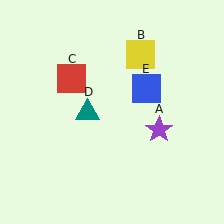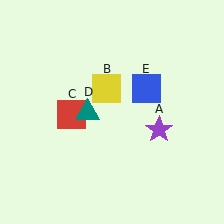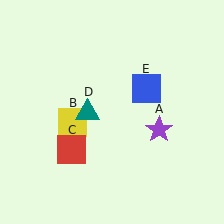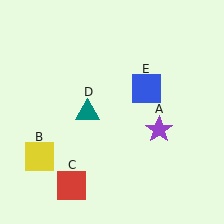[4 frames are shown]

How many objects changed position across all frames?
2 objects changed position: yellow square (object B), red square (object C).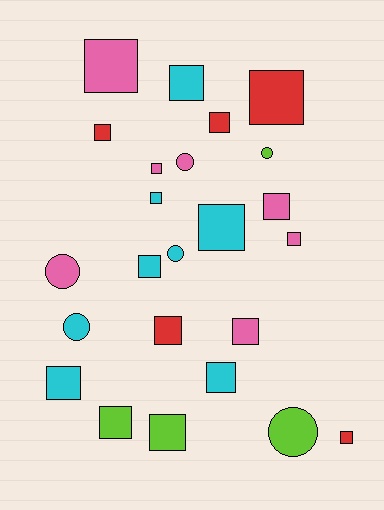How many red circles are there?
There are no red circles.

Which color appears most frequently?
Cyan, with 8 objects.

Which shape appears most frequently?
Square, with 18 objects.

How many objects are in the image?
There are 24 objects.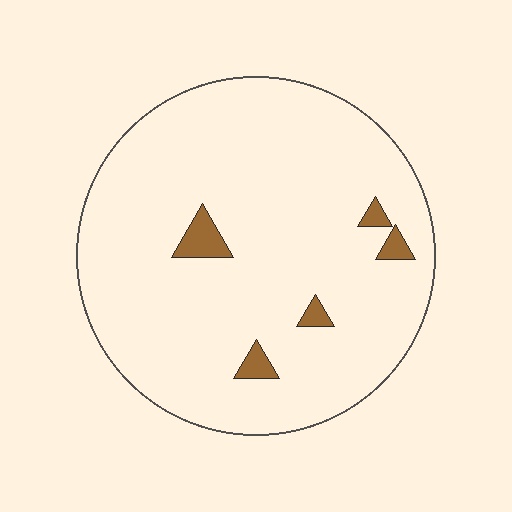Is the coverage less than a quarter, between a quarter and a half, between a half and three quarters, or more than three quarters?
Less than a quarter.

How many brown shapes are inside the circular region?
5.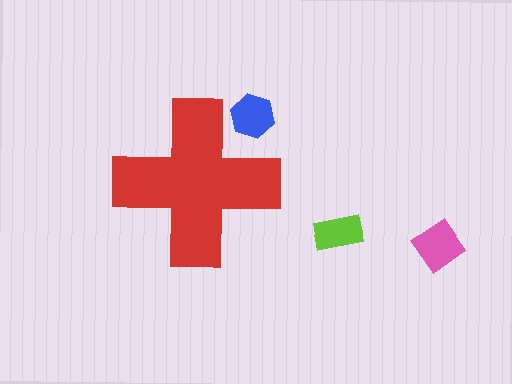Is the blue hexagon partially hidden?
Yes, the blue hexagon is partially hidden behind the red cross.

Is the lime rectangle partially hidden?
No, the lime rectangle is fully visible.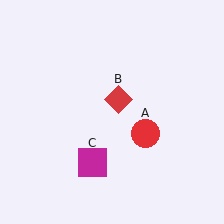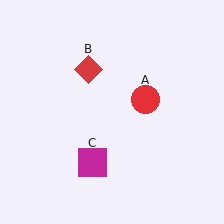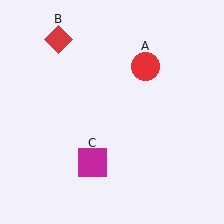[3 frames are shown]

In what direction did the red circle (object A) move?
The red circle (object A) moved up.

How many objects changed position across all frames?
2 objects changed position: red circle (object A), red diamond (object B).